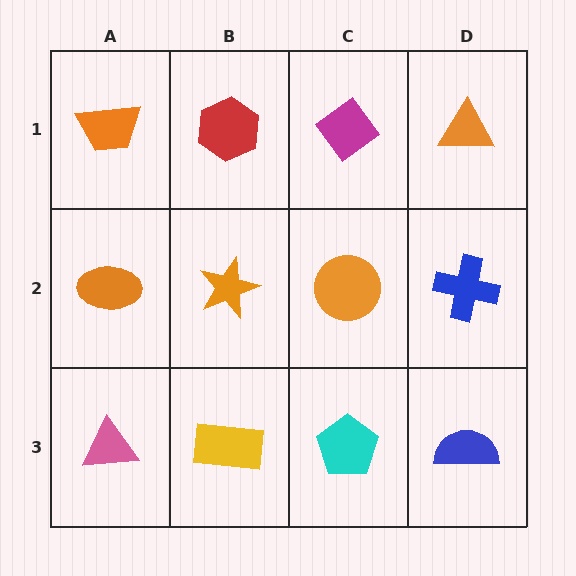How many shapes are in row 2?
4 shapes.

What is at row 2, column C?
An orange circle.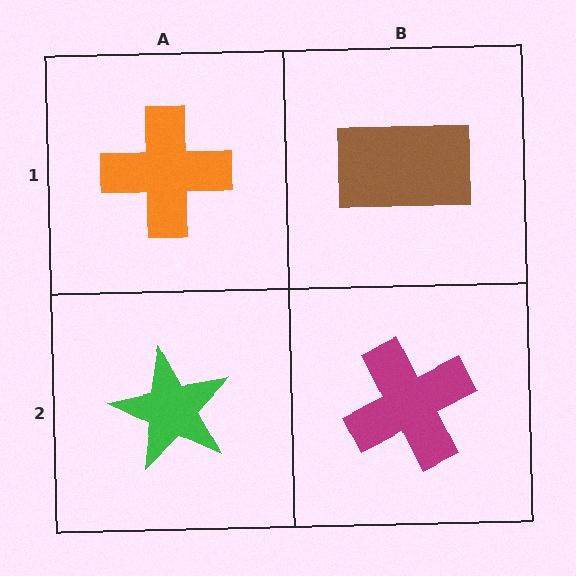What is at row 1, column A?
An orange cross.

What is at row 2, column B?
A magenta cross.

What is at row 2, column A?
A green star.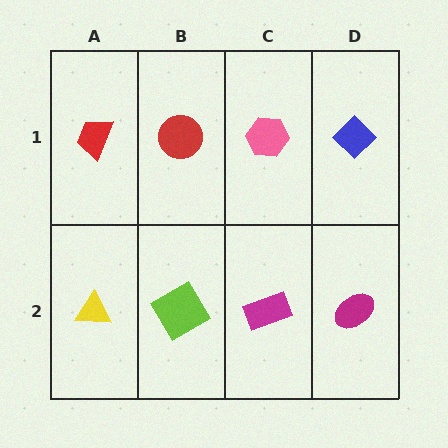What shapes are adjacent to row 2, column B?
A red circle (row 1, column B), a yellow triangle (row 2, column A), a magenta rectangle (row 2, column C).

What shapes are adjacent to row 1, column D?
A magenta ellipse (row 2, column D), a pink hexagon (row 1, column C).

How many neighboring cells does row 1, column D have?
2.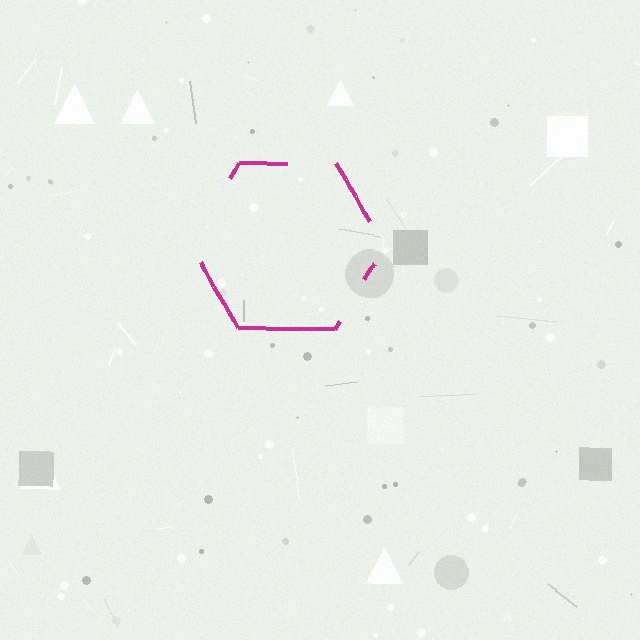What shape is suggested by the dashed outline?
The dashed outline suggests a hexagon.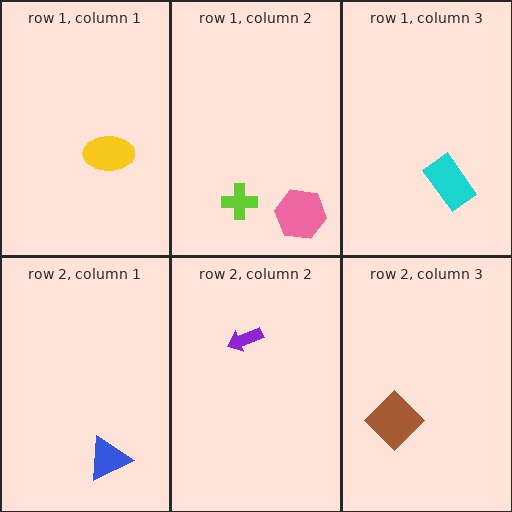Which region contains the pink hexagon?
The row 1, column 2 region.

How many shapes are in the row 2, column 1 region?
1.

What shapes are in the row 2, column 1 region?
The blue triangle.